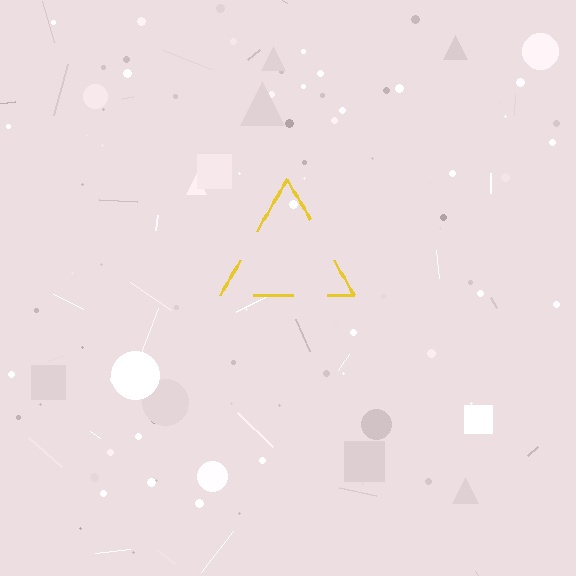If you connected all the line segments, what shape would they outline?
They would outline a triangle.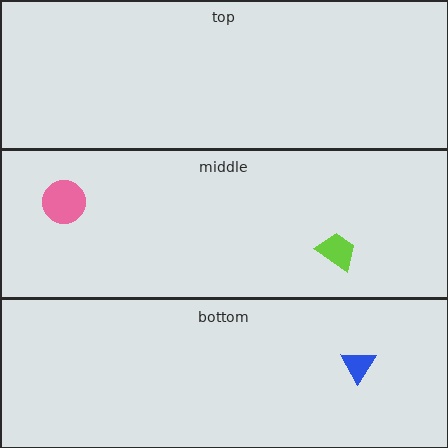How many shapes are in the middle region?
2.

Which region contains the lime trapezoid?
The middle region.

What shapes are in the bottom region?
The blue triangle.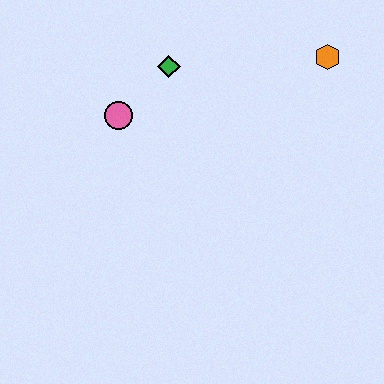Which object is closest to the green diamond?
The pink circle is closest to the green diamond.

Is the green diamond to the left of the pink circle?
No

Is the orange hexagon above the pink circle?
Yes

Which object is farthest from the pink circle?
The orange hexagon is farthest from the pink circle.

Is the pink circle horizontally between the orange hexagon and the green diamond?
No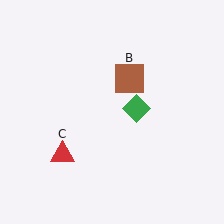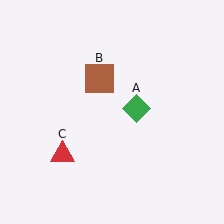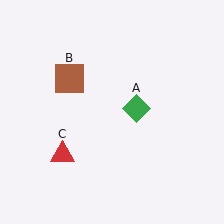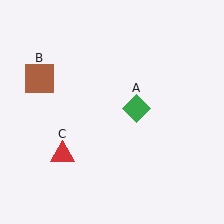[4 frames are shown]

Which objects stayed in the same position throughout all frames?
Green diamond (object A) and red triangle (object C) remained stationary.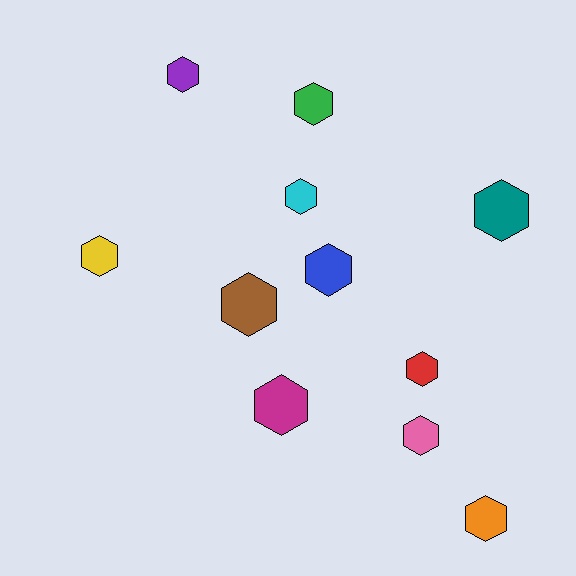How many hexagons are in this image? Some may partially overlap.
There are 11 hexagons.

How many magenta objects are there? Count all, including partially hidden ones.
There is 1 magenta object.